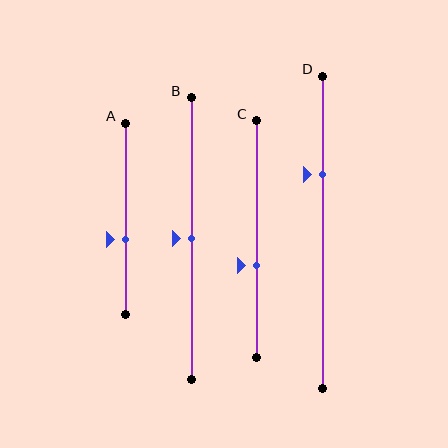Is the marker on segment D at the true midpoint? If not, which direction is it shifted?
No, the marker on segment D is shifted upward by about 19% of the segment length.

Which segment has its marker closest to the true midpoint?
Segment B has its marker closest to the true midpoint.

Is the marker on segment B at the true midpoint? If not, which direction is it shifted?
Yes, the marker on segment B is at the true midpoint.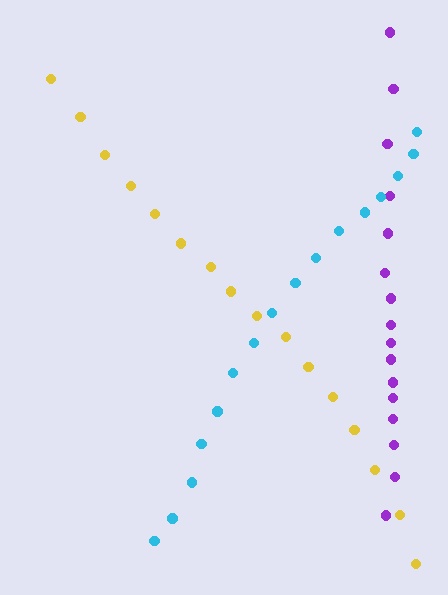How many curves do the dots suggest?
There are 3 distinct paths.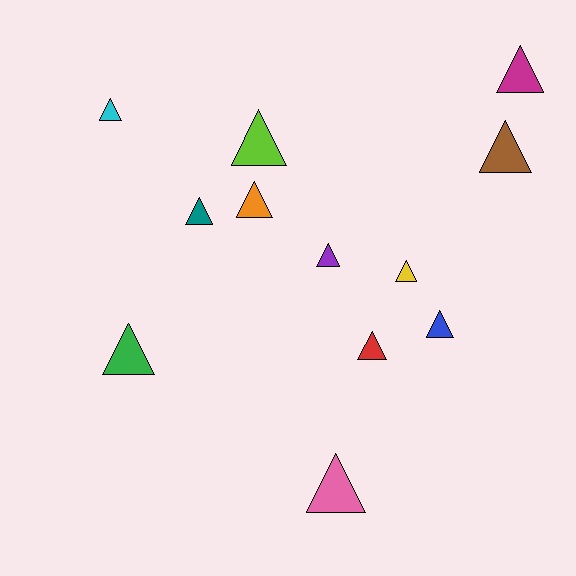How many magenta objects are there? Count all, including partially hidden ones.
There is 1 magenta object.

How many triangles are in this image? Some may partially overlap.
There are 12 triangles.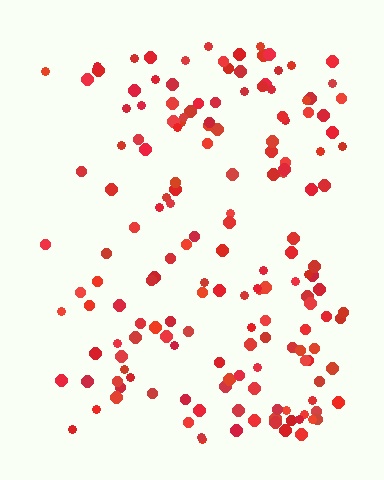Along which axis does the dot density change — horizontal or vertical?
Horizontal.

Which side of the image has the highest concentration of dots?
The right.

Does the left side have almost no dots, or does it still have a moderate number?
Still a moderate number, just noticeably fewer than the right.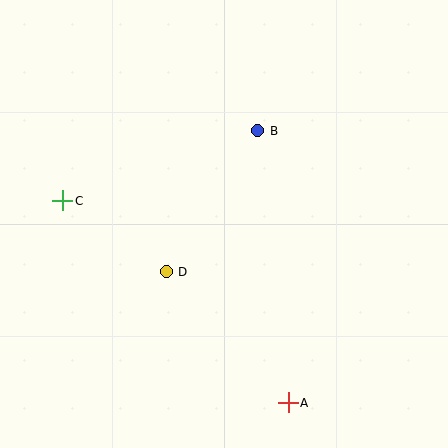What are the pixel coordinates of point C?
Point C is at (63, 201).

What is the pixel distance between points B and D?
The distance between B and D is 168 pixels.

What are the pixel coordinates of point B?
Point B is at (258, 131).